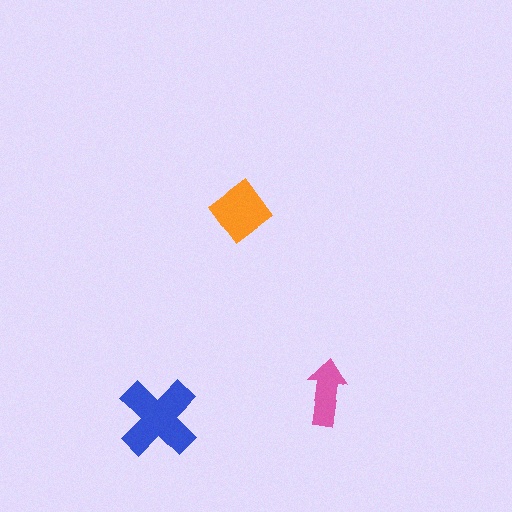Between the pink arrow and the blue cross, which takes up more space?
The blue cross.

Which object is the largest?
The blue cross.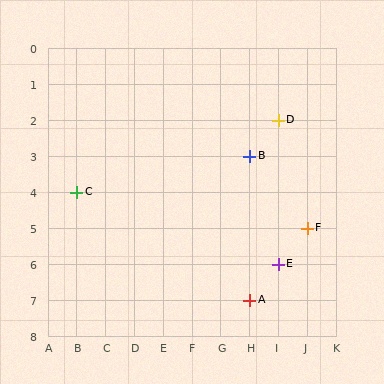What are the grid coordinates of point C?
Point C is at grid coordinates (B, 4).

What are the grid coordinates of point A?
Point A is at grid coordinates (H, 7).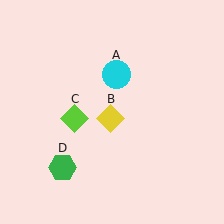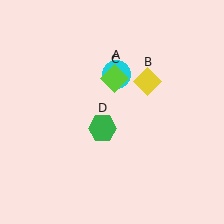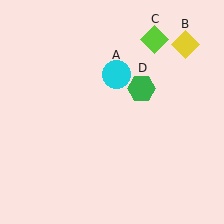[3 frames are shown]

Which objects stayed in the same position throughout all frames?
Cyan circle (object A) remained stationary.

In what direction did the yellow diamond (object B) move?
The yellow diamond (object B) moved up and to the right.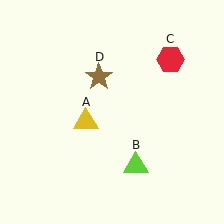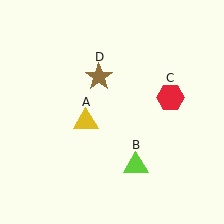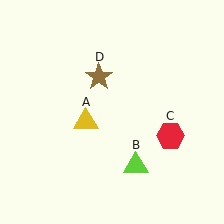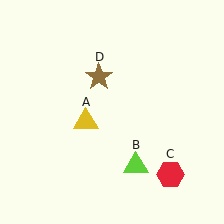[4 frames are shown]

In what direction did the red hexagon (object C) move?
The red hexagon (object C) moved down.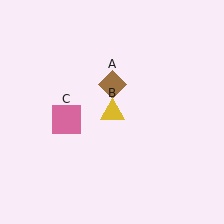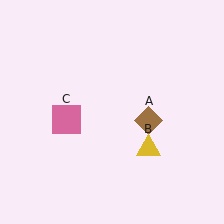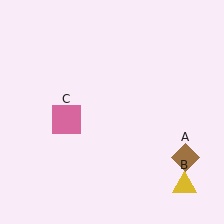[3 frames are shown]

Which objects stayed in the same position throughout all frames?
Pink square (object C) remained stationary.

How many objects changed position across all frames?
2 objects changed position: brown diamond (object A), yellow triangle (object B).